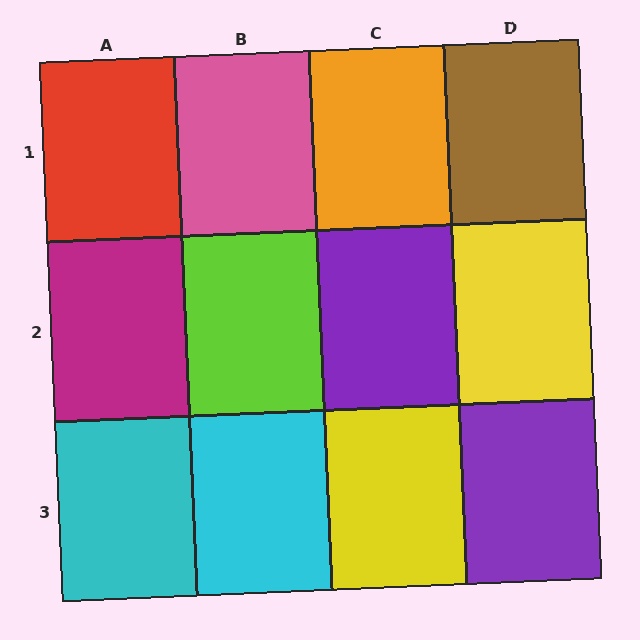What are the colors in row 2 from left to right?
Magenta, lime, purple, yellow.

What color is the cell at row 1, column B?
Pink.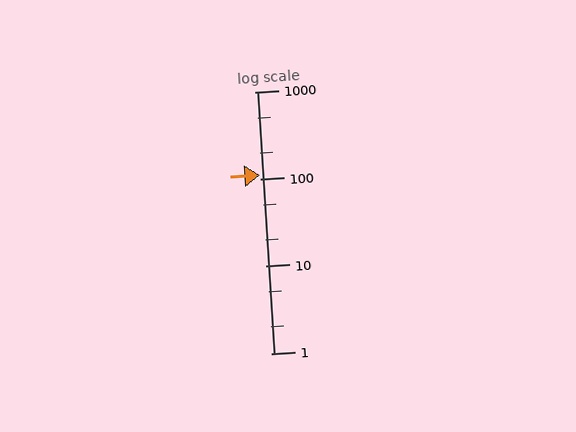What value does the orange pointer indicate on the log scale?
The pointer indicates approximately 110.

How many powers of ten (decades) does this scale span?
The scale spans 3 decades, from 1 to 1000.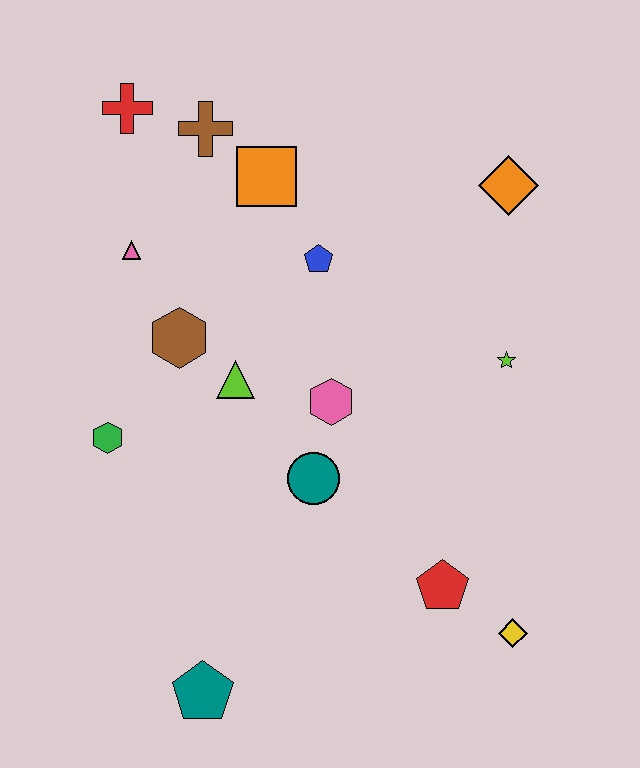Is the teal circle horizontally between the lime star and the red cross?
Yes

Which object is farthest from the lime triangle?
The yellow diamond is farthest from the lime triangle.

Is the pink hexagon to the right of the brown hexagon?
Yes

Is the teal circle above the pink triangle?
No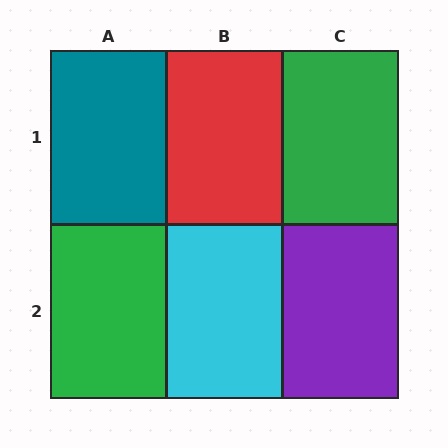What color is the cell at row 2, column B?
Cyan.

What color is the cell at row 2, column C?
Purple.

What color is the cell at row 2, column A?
Green.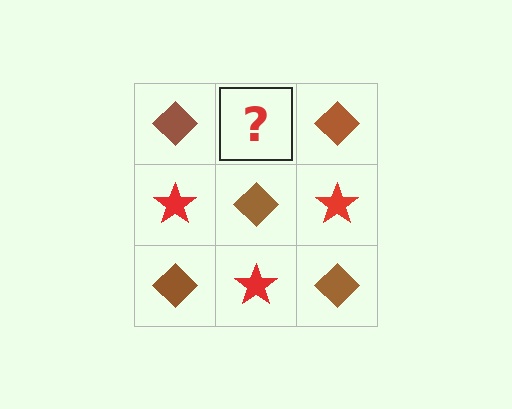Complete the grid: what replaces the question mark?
The question mark should be replaced with a red star.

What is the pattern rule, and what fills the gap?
The rule is that it alternates brown diamond and red star in a checkerboard pattern. The gap should be filled with a red star.